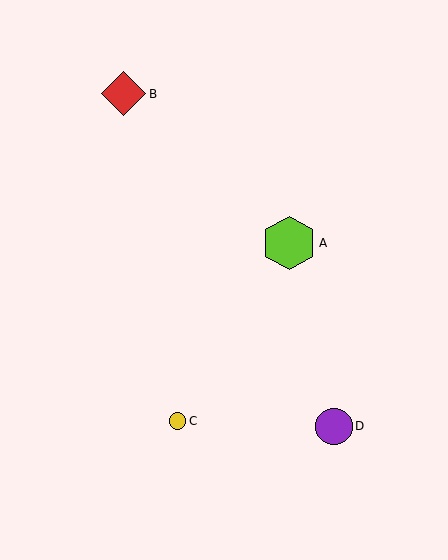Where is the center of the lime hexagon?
The center of the lime hexagon is at (289, 243).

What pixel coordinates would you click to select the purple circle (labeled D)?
Click at (334, 426) to select the purple circle D.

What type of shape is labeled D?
Shape D is a purple circle.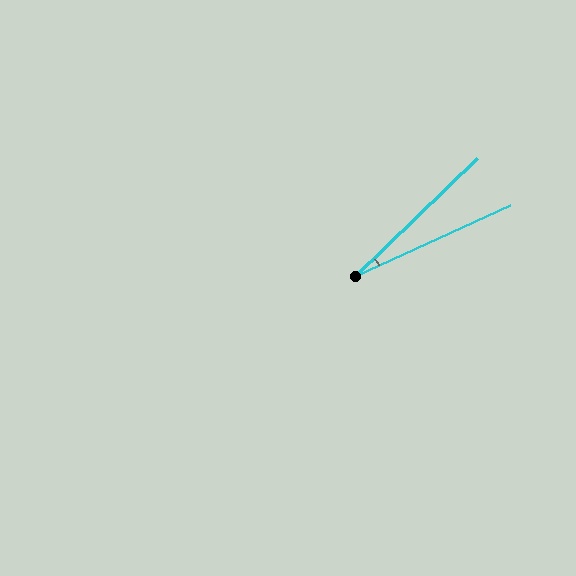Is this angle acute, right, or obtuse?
It is acute.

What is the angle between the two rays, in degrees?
Approximately 19 degrees.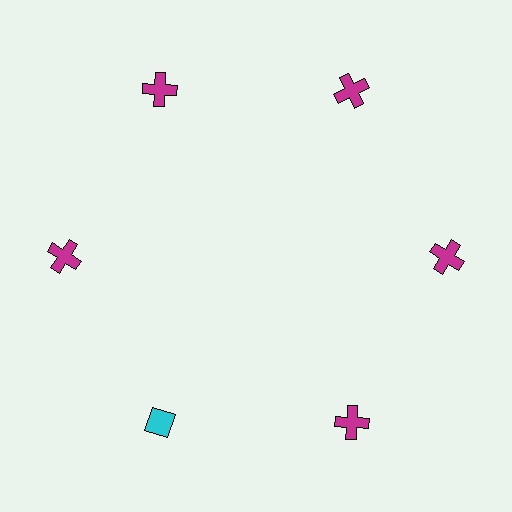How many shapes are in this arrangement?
There are 6 shapes arranged in a ring pattern.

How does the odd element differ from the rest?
It differs in both color (cyan instead of magenta) and shape (diamond instead of cross).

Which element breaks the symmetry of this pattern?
The cyan diamond at roughly the 7 o'clock position breaks the symmetry. All other shapes are magenta crosses.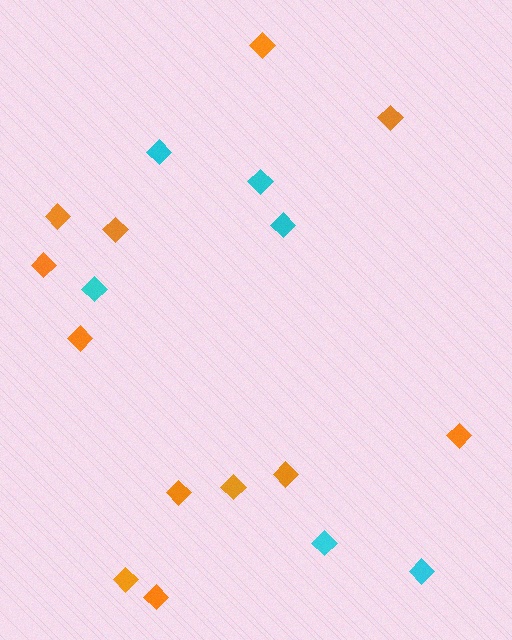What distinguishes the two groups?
There are 2 groups: one group of orange diamonds (12) and one group of cyan diamonds (6).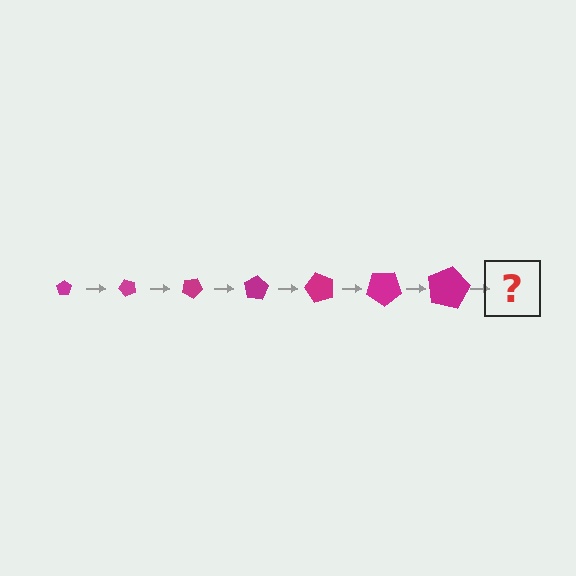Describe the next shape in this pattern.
It should be a pentagon, larger than the previous one and rotated 350 degrees from the start.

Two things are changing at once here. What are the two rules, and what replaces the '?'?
The two rules are that the pentagon grows larger each step and it rotates 50 degrees each step. The '?' should be a pentagon, larger than the previous one and rotated 350 degrees from the start.